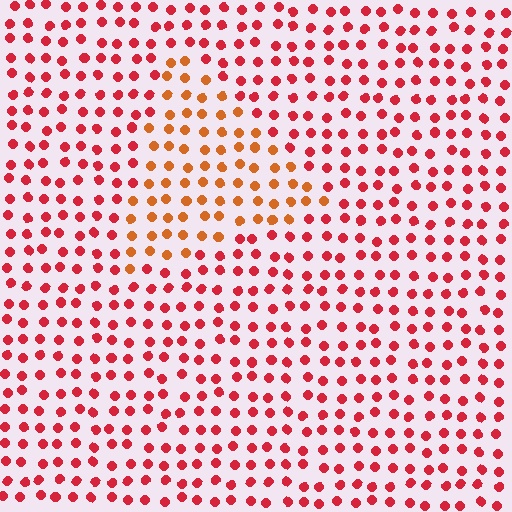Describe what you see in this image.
The image is filled with small red elements in a uniform arrangement. A triangle-shaped region is visible where the elements are tinted to a slightly different hue, forming a subtle color boundary.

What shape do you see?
I see a triangle.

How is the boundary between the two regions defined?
The boundary is defined purely by a slight shift in hue (about 31 degrees). Spacing, size, and orientation are identical on both sides.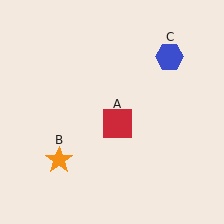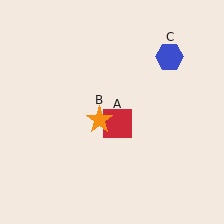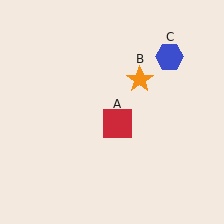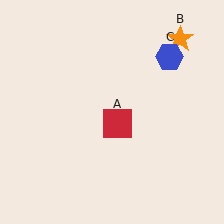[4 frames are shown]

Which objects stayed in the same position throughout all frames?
Red square (object A) and blue hexagon (object C) remained stationary.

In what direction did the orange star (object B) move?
The orange star (object B) moved up and to the right.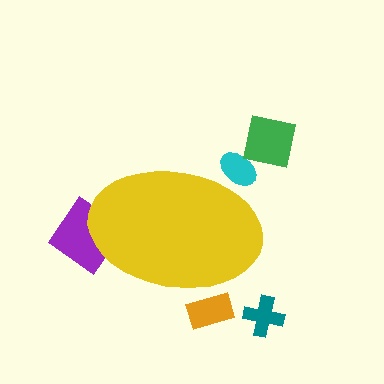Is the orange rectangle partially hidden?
Yes, the orange rectangle is partially hidden behind the yellow ellipse.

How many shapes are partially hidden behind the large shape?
3 shapes are partially hidden.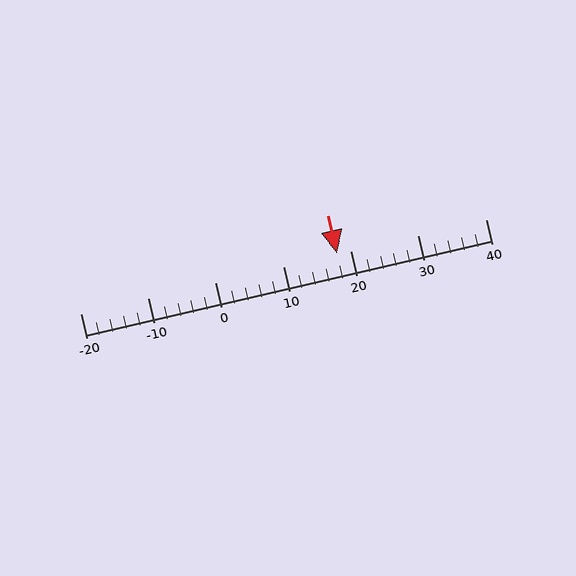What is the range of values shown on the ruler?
The ruler shows values from -20 to 40.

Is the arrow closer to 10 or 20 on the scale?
The arrow is closer to 20.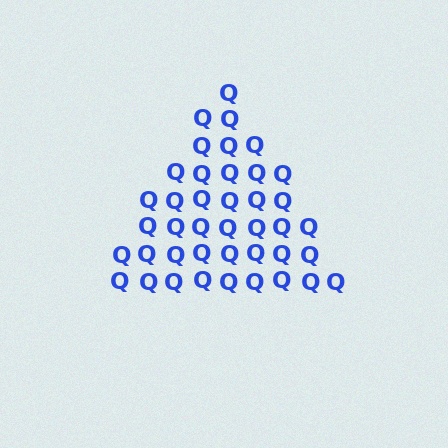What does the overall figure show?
The overall figure shows a triangle.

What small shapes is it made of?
It is made of small letter Q's.